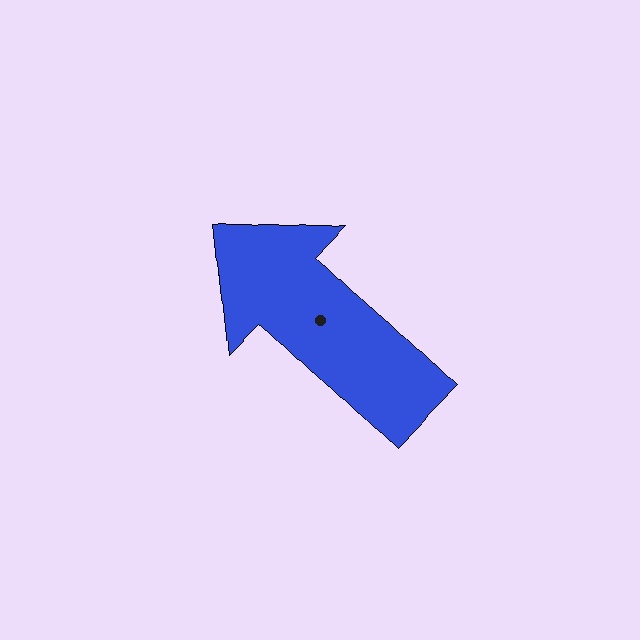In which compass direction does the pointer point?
Northwest.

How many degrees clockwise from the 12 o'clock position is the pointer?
Approximately 313 degrees.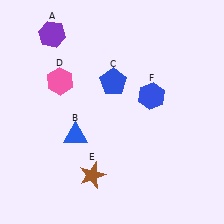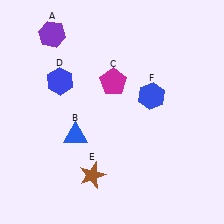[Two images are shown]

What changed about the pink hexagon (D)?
In Image 1, D is pink. In Image 2, it changed to blue.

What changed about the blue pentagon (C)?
In Image 1, C is blue. In Image 2, it changed to magenta.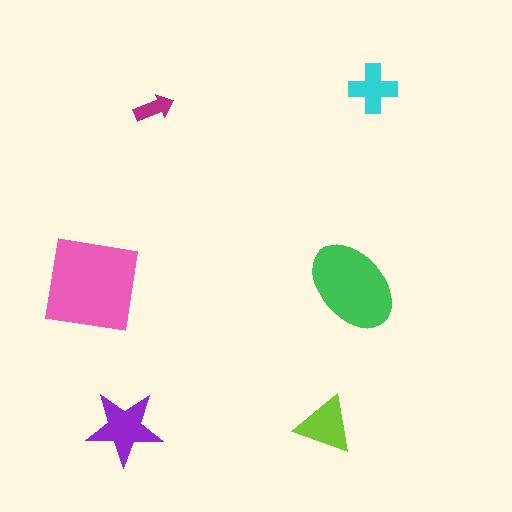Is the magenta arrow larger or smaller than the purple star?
Smaller.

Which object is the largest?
The pink square.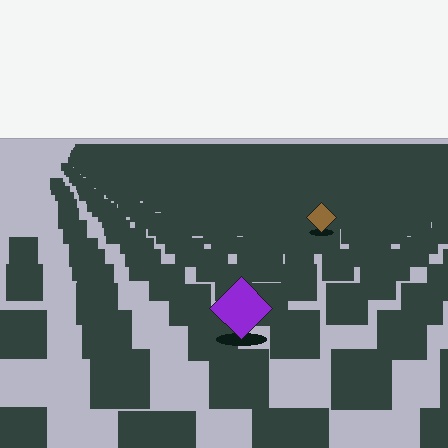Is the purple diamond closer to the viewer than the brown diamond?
Yes. The purple diamond is closer — you can tell from the texture gradient: the ground texture is coarser near it.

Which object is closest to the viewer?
The purple diamond is closest. The texture marks near it are larger and more spread out.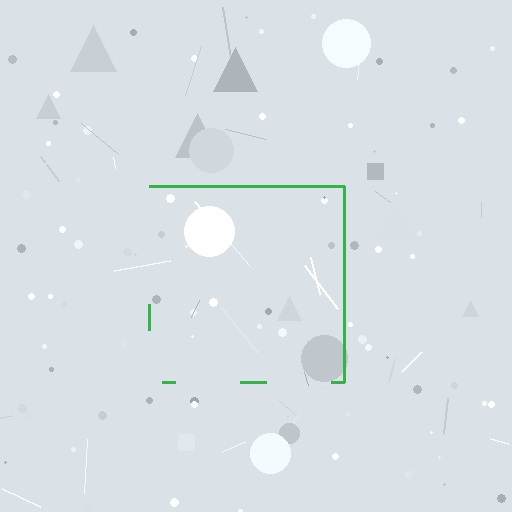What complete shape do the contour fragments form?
The contour fragments form a square.